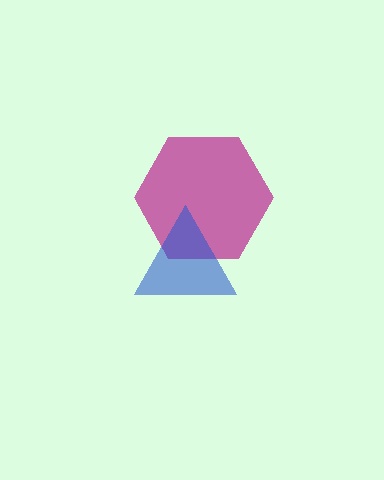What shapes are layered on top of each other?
The layered shapes are: a magenta hexagon, a blue triangle.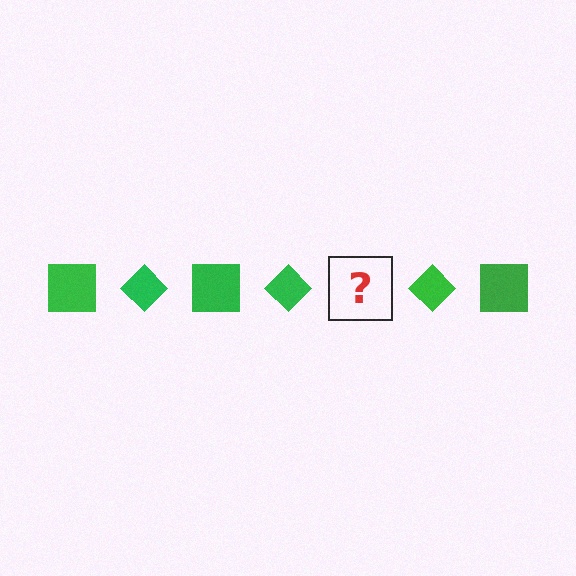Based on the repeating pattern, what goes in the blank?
The blank should be a green square.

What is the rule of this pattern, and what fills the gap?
The rule is that the pattern cycles through square, diamond shapes in green. The gap should be filled with a green square.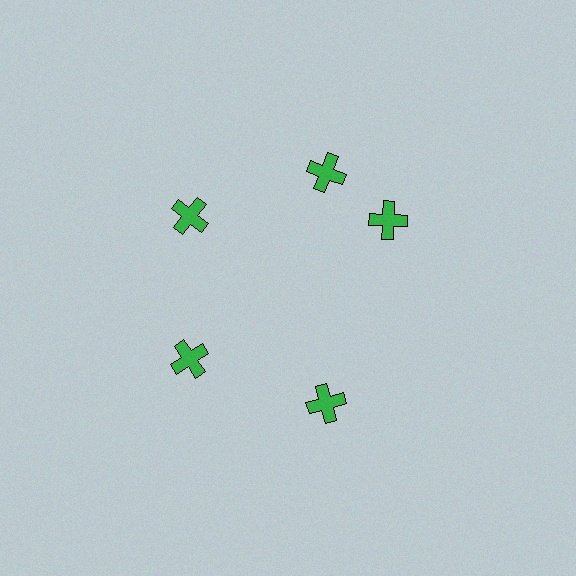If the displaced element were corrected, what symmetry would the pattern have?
It would have 5-fold rotational symmetry — the pattern would map onto itself every 72 degrees.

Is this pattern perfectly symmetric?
No. The 5 green crosses are arranged in a ring, but one element near the 3 o'clock position is rotated out of alignment along the ring, breaking the 5-fold rotational symmetry.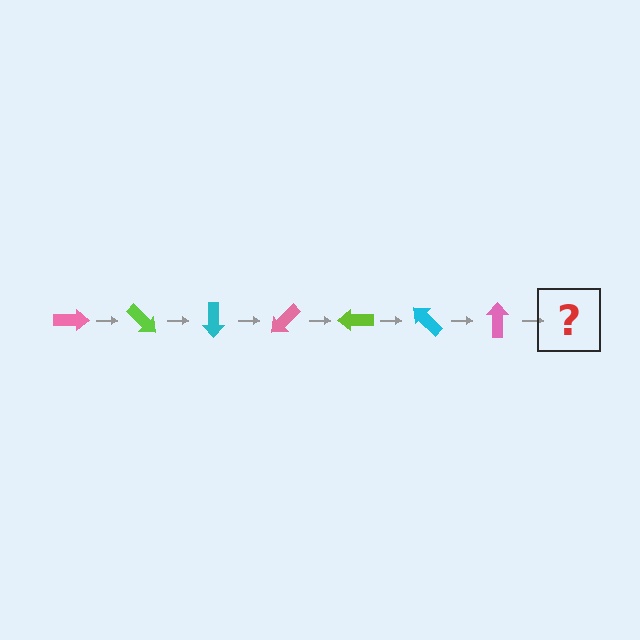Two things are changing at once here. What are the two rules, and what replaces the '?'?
The two rules are that it rotates 45 degrees each step and the color cycles through pink, lime, and cyan. The '?' should be a lime arrow, rotated 315 degrees from the start.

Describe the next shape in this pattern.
It should be a lime arrow, rotated 315 degrees from the start.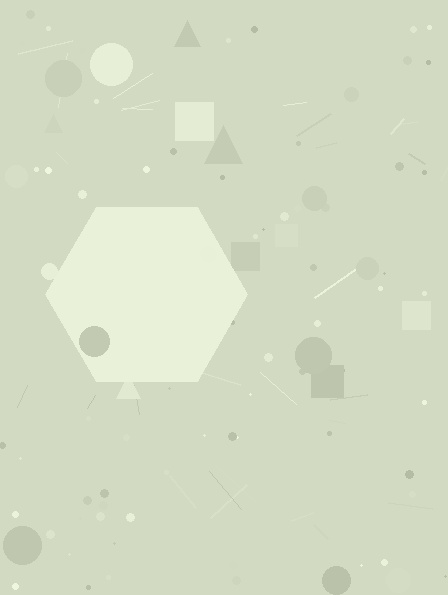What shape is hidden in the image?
A hexagon is hidden in the image.